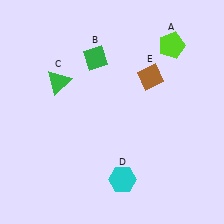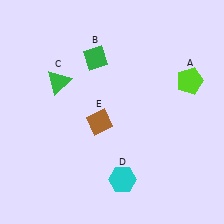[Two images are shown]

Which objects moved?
The objects that moved are: the lime pentagon (A), the brown diamond (E).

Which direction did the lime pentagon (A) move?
The lime pentagon (A) moved down.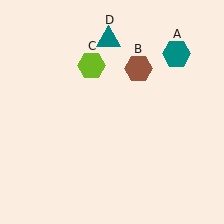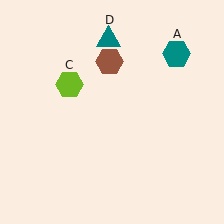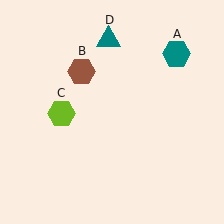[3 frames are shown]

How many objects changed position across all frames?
2 objects changed position: brown hexagon (object B), lime hexagon (object C).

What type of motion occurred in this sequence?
The brown hexagon (object B), lime hexagon (object C) rotated counterclockwise around the center of the scene.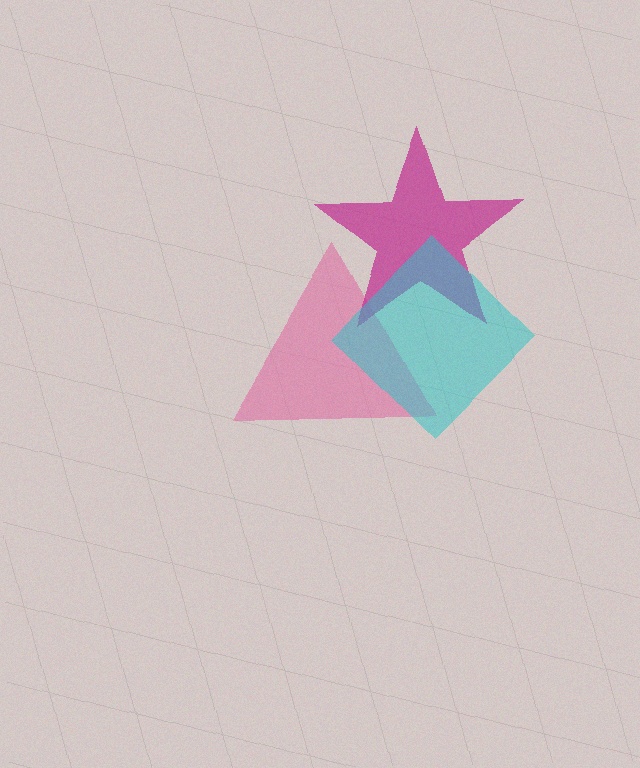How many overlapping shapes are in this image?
There are 3 overlapping shapes in the image.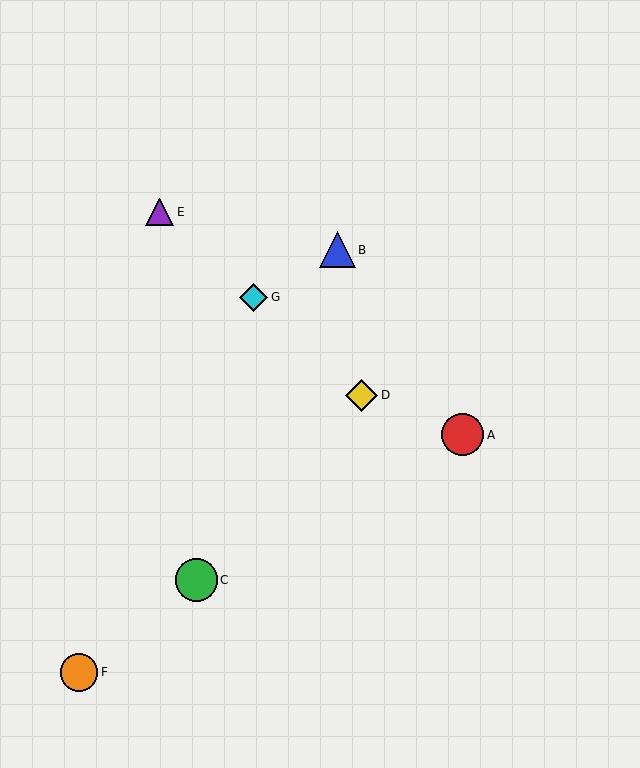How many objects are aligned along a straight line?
3 objects (D, E, G) are aligned along a straight line.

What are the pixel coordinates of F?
Object F is at (79, 672).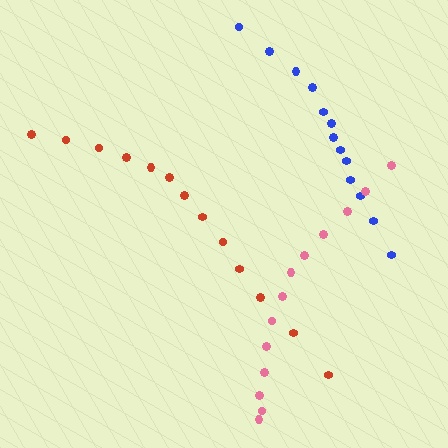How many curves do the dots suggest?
There are 3 distinct paths.